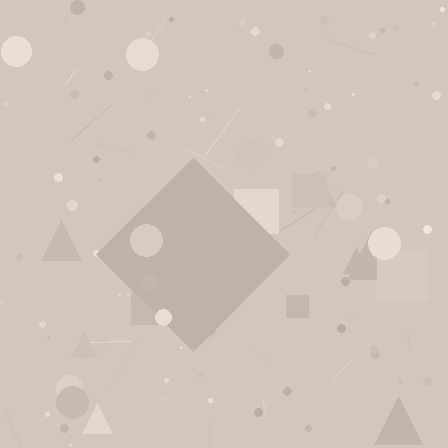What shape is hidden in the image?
A diamond is hidden in the image.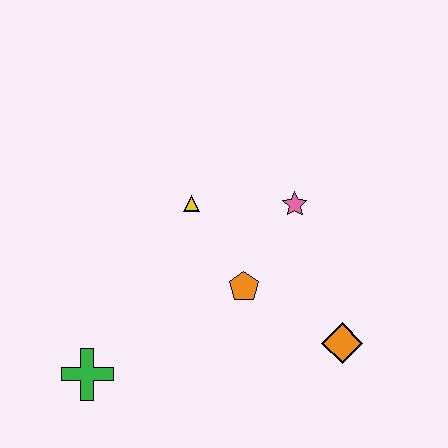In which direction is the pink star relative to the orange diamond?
The pink star is above the orange diamond.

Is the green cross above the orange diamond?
No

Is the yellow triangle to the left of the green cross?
No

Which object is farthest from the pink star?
The green cross is farthest from the pink star.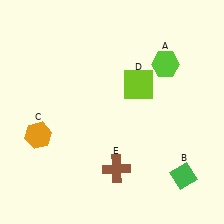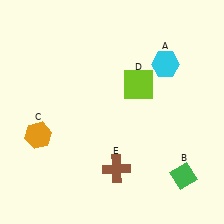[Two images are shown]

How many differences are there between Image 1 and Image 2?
There is 1 difference between the two images.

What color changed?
The hexagon (A) changed from lime in Image 1 to cyan in Image 2.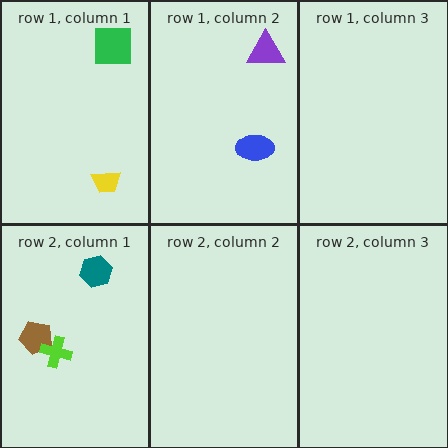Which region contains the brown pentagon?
The row 2, column 1 region.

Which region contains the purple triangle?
The row 1, column 2 region.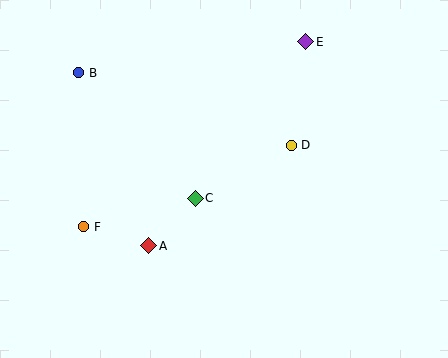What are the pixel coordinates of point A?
Point A is at (149, 246).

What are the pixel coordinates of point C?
Point C is at (195, 198).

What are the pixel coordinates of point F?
Point F is at (84, 227).